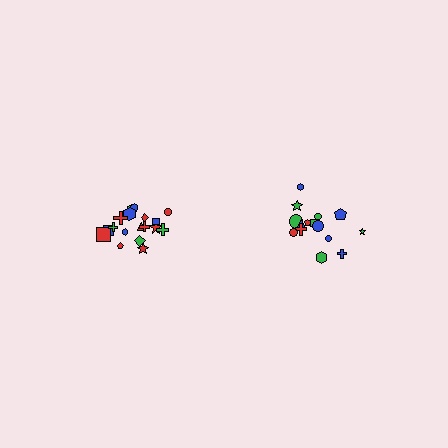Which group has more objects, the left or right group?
The left group.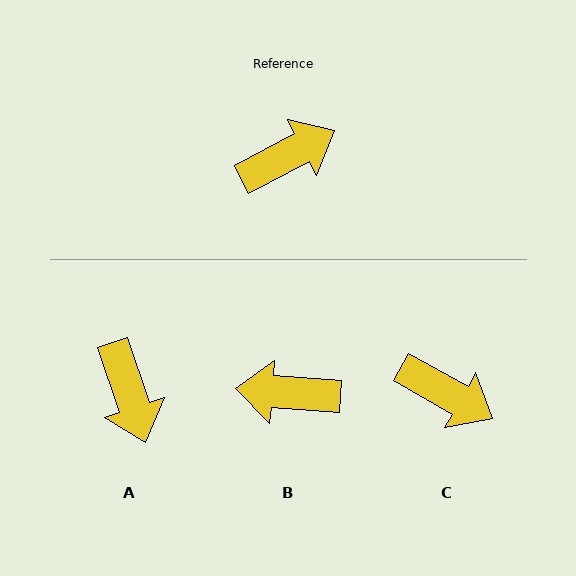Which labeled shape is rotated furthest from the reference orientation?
B, about 148 degrees away.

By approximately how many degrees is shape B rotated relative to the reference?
Approximately 148 degrees counter-clockwise.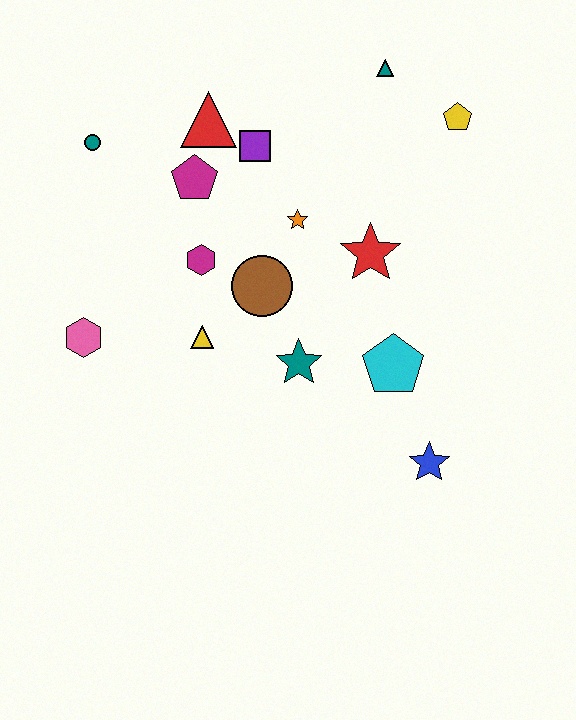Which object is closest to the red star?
The orange star is closest to the red star.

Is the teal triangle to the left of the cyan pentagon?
Yes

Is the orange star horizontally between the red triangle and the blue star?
Yes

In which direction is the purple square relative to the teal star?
The purple square is above the teal star.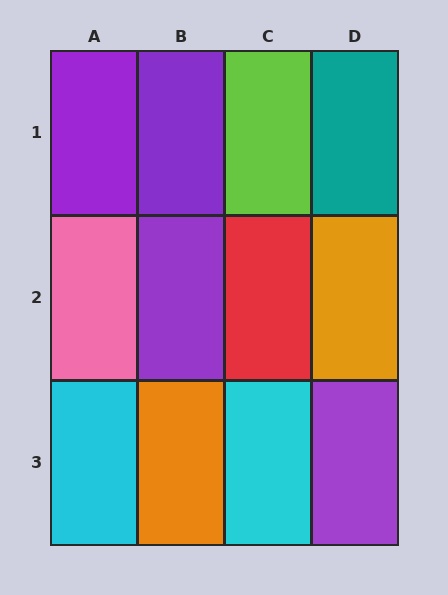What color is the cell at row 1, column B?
Purple.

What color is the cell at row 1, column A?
Purple.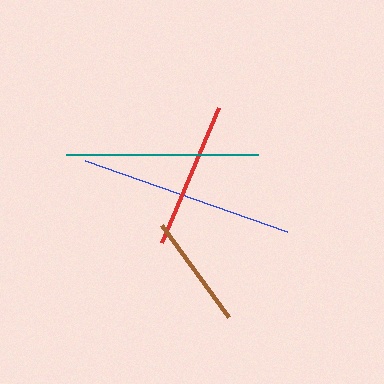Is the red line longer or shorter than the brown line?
The red line is longer than the brown line.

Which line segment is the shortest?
The brown line is the shortest at approximately 113 pixels.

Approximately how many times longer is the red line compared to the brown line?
The red line is approximately 1.3 times the length of the brown line.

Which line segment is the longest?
The blue line is the longest at approximately 214 pixels.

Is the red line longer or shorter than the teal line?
The teal line is longer than the red line.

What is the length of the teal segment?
The teal segment is approximately 192 pixels long.